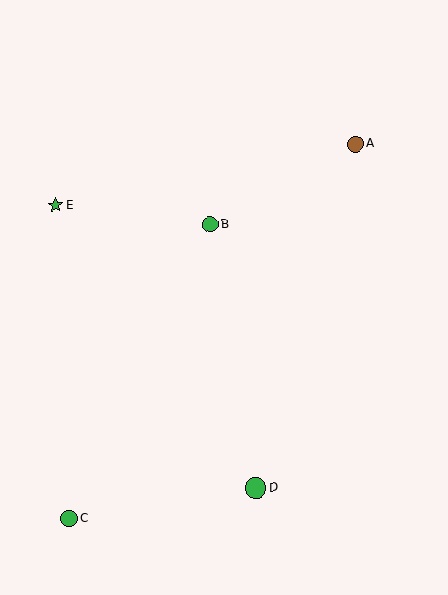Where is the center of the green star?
The center of the green star is at (55, 205).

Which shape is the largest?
The green circle (labeled D) is the largest.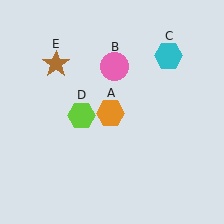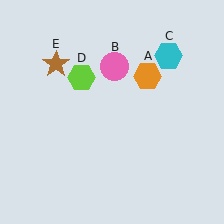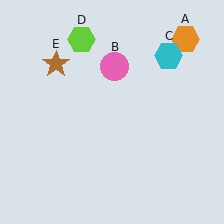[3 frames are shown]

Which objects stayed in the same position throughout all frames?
Pink circle (object B) and cyan hexagon (object C) and brown star (object E) remained stationary.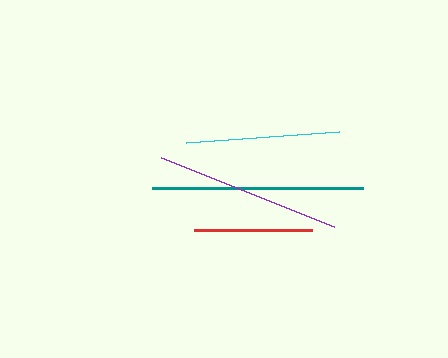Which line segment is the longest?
The teal line is the longest at approximately 211 pixels.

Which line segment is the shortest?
The red line is the shortest at approximately 118 pixels.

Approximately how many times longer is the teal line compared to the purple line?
The teal line is approximately 1.1 times the length of the purple line.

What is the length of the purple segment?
The purple segment is approximately 186 pixels long.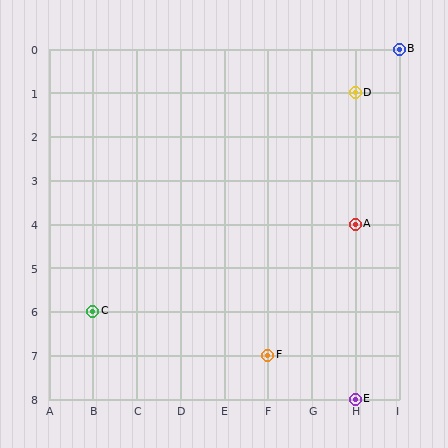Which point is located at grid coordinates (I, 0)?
Point B is at (I, 0).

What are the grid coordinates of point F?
Point F is at grid coordinates (F, 7).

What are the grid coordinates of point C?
Point C is at grid coordinates (B, 6).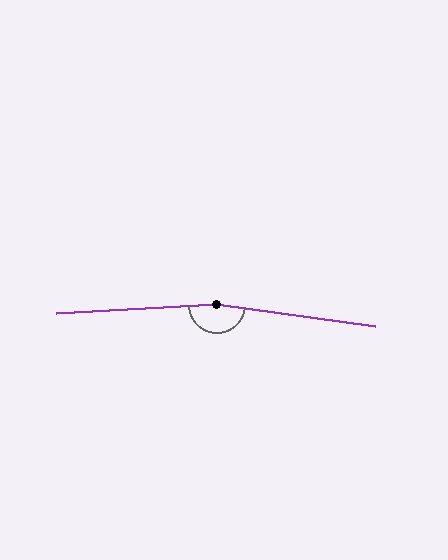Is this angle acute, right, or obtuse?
It is obtuse.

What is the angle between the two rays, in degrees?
Approximately 169 degrees.